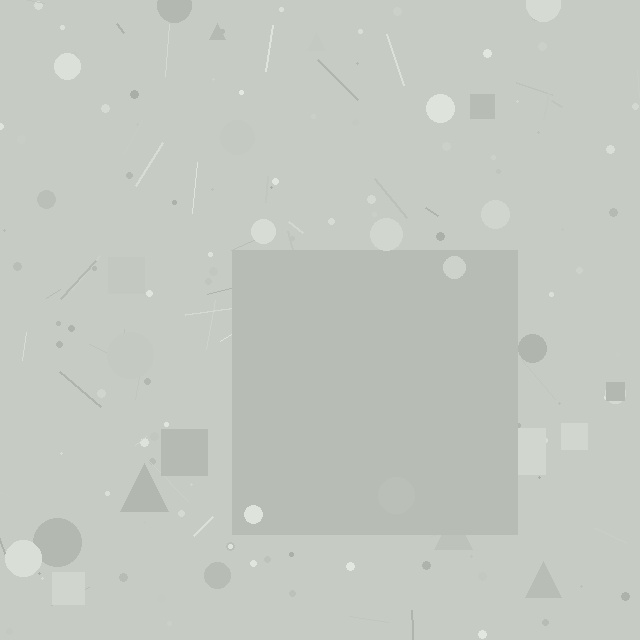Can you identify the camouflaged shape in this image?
The camouflaged shape is a square.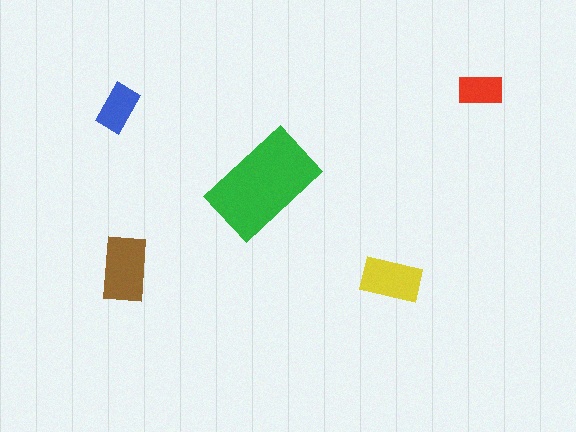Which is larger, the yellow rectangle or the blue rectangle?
The yellow one.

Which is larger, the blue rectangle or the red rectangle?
The blue one.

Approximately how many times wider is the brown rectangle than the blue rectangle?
About 1.5 times wider.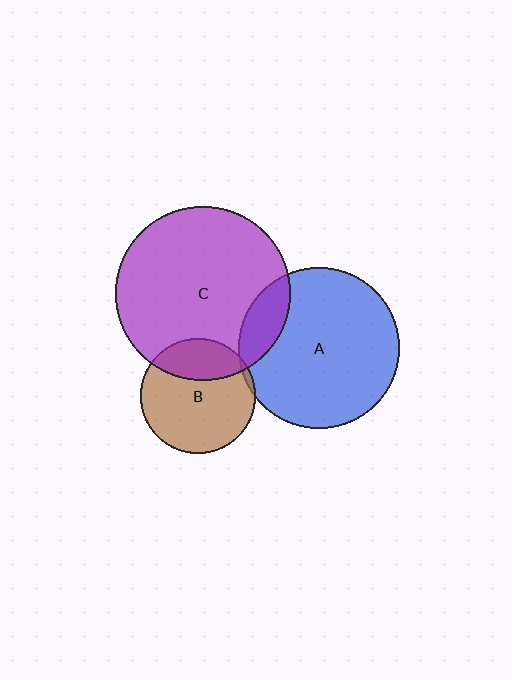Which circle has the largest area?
Circle C (purple).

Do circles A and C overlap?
Yes.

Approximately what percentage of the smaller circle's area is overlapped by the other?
Approximately 15%.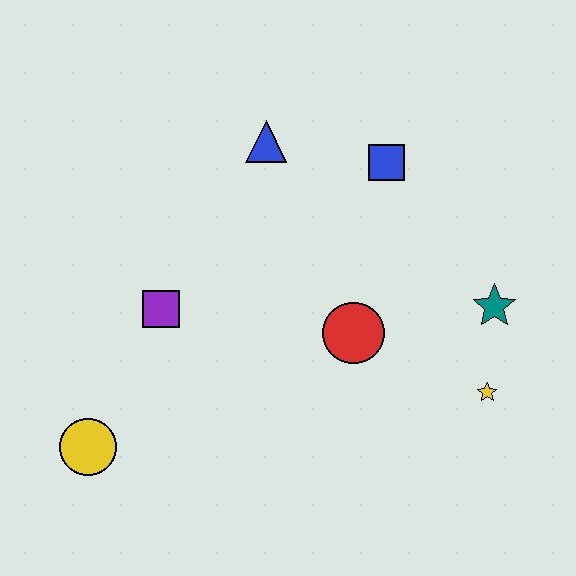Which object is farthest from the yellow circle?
The teal star is farthest from the yellow circle.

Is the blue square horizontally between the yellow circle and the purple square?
No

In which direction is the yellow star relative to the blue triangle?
The yellow star is below the blue triangle.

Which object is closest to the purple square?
The yellow circle is closest to the purple square.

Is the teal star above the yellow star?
Yes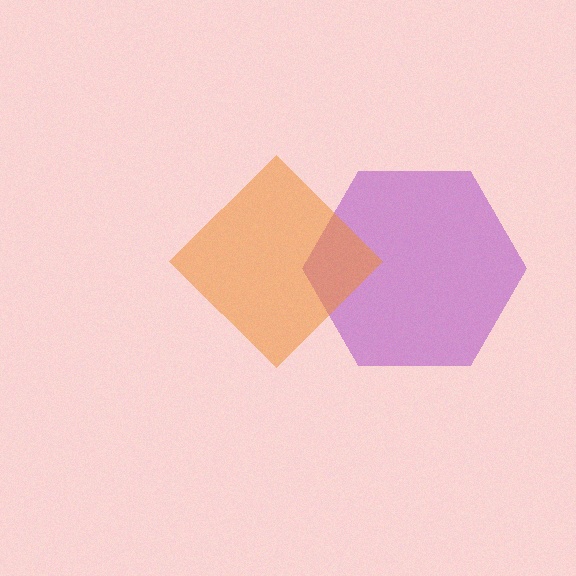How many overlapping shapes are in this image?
There are 2 overlapping shapes in the image.